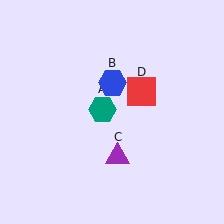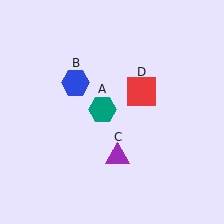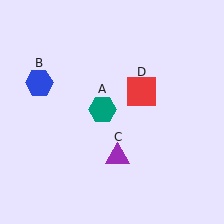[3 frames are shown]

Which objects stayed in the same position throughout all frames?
Teal hexagon (object A) and purple triangle (object C) and red square (object D) remained stationary.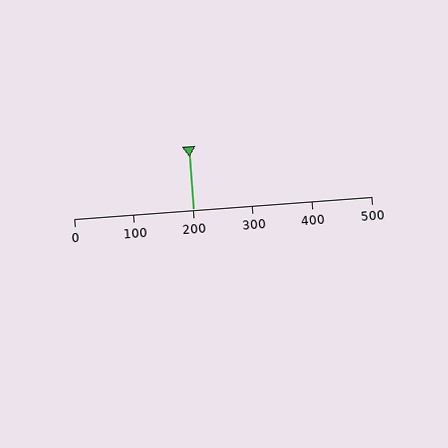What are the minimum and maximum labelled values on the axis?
The axis runs from 0 to 500.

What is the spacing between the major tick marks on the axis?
The major ticks are spaced 100 apart.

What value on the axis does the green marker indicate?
The marker indicates approximately 200.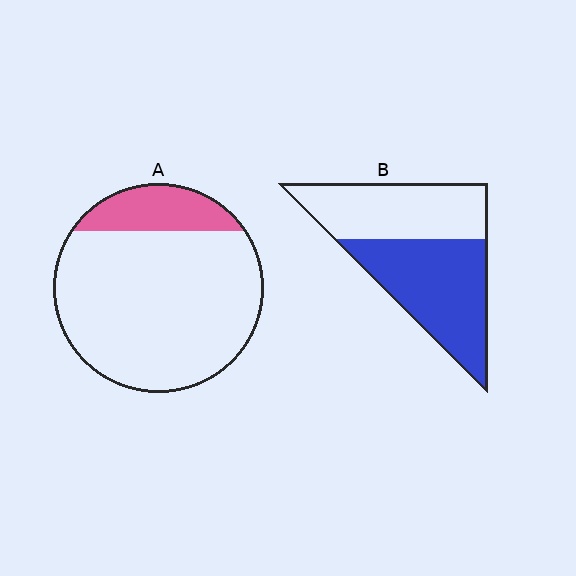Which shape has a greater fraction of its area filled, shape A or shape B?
Shape B.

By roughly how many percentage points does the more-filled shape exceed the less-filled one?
By roughly 35 percentage points (B over A).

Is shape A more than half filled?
No.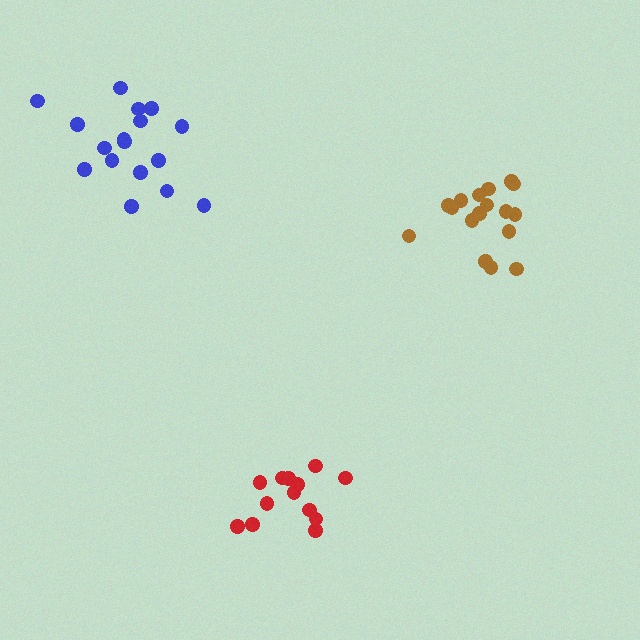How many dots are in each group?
Group 1: 13 dots, Group 2: 17 dots, Group 3: 17 dots (47 total).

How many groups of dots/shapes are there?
There are 3 groups.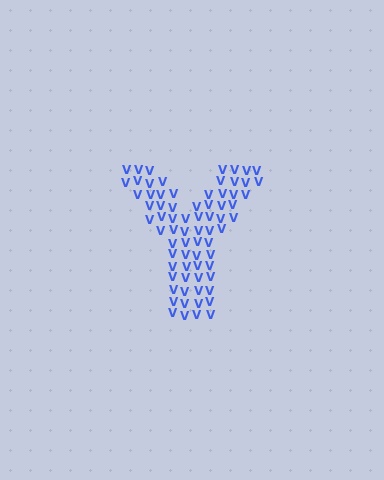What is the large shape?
The large shape is the letter Y.